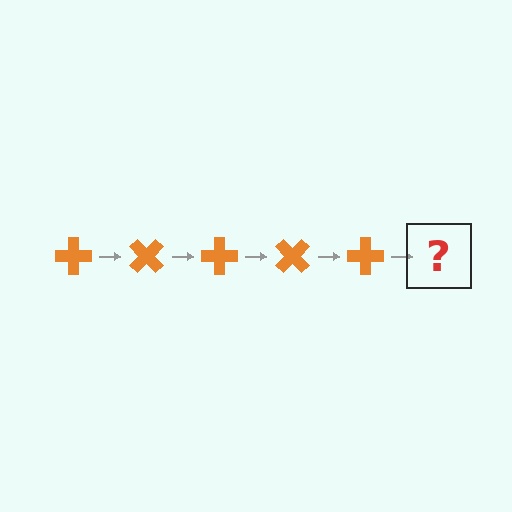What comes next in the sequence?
The next element should be an orange cross rotated 225 degrees.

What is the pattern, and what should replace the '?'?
The pattern is that the cross rotates 45 degrees each step. The '?' should be an orange cross rotated 225 degrees.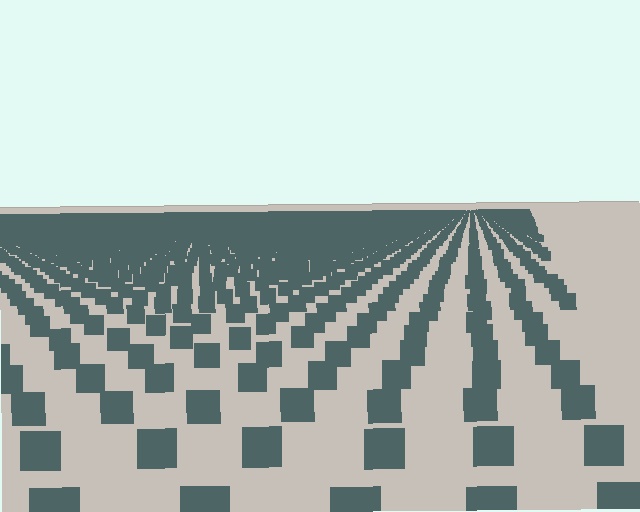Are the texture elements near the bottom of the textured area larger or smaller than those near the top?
Larger. Near the bottom, elements are closer to the viewer and appear at a bigger on-screen size.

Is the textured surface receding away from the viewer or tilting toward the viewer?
The surface is receding away from the viewer. Texture elements get smaller and denser toward the top.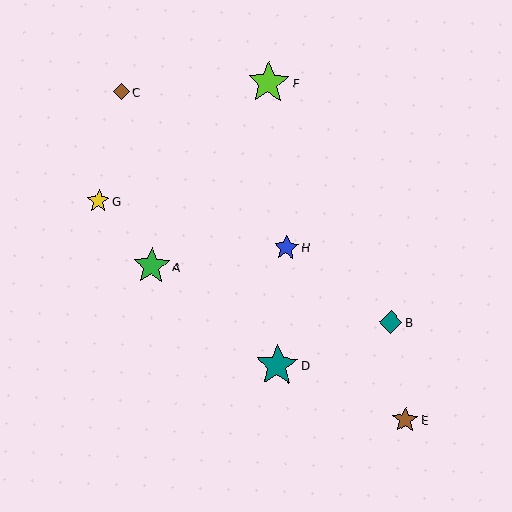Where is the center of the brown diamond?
The center of the brown diamond is at (121, 92).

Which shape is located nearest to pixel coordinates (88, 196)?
The yellow star (labeled G) at (98, 201) is nearest to that location.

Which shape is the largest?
The teal star (labeled D) is the largest.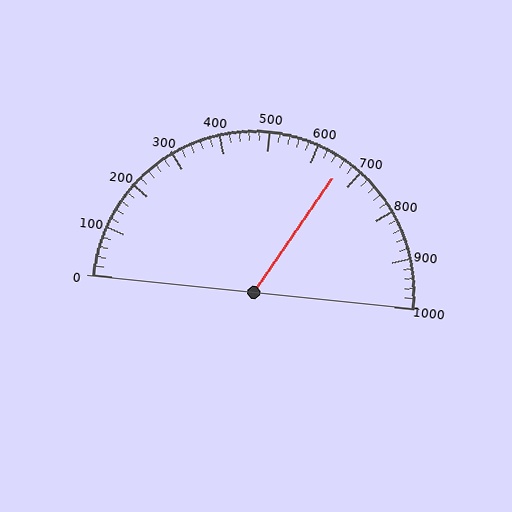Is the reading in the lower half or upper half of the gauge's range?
The reading is in the upper half of the range (0 to 1000).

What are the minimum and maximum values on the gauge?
The gauge ranges from 0 to 1000.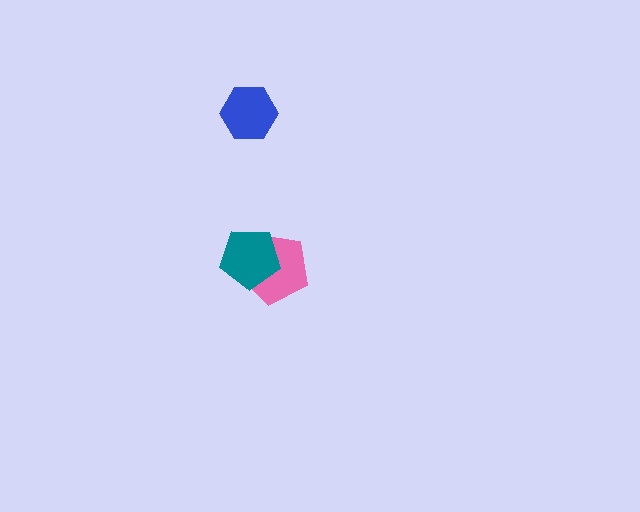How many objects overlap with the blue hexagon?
0 objects overlap with the blue hexagon.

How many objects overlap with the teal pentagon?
1 object overlaps with the teal pentagon.